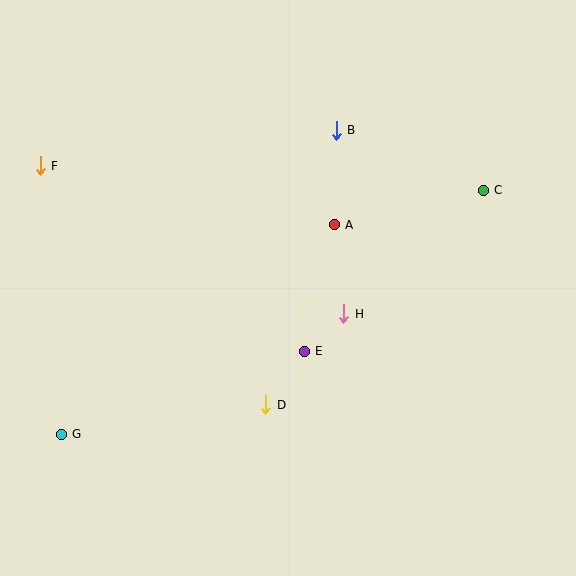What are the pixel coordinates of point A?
Point A is at (334, 225).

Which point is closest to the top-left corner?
Point F is closest to the top-left corner.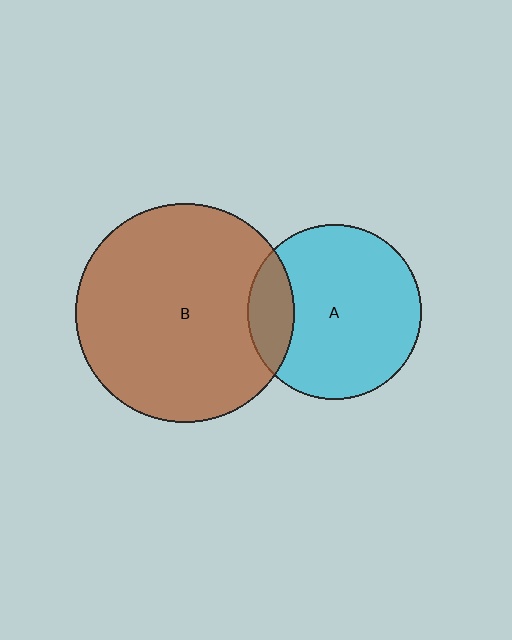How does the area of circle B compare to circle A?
Approximately 1.6 times.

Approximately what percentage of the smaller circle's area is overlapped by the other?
Approximately 15%.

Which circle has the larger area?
Circle B (brown).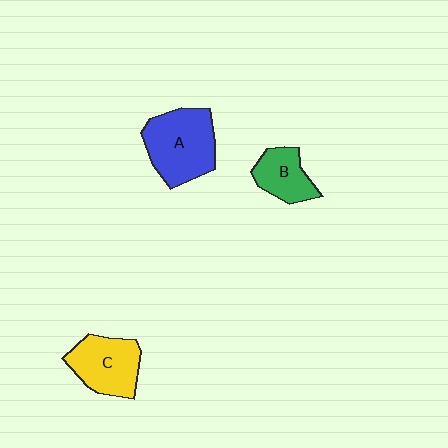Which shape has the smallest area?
Shape B (green).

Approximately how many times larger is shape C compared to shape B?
Approximately 1.4 times.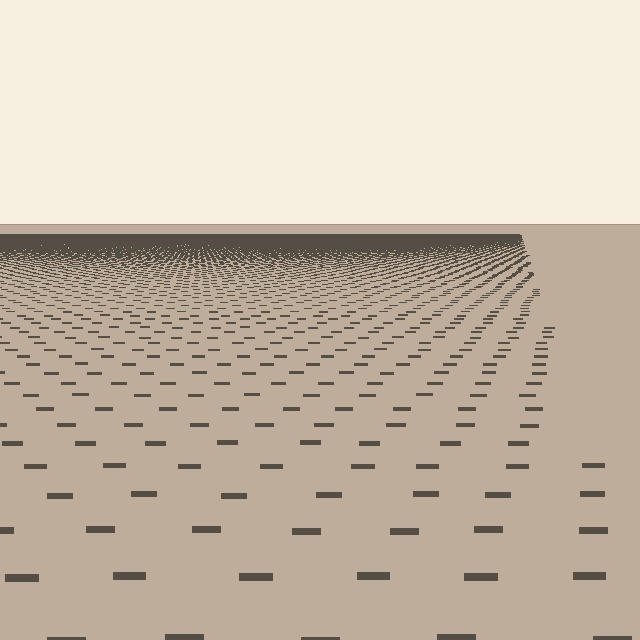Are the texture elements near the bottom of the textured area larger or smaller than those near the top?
Larger. Near the bottom, elements are closer to the viewer and appear at a bigger on-screen size.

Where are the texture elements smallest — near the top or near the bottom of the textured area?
Near the top.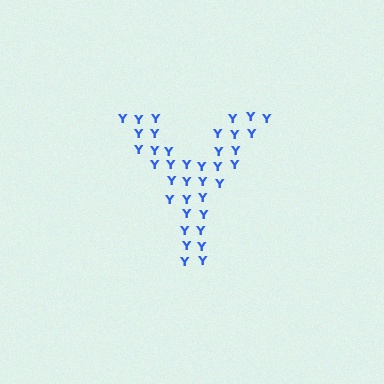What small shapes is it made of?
It is made of small letter Y's.